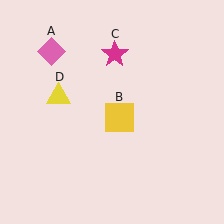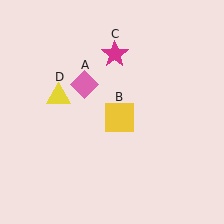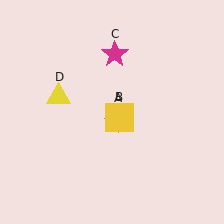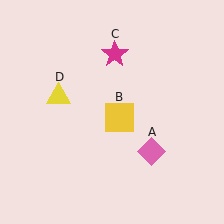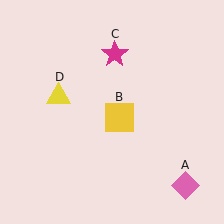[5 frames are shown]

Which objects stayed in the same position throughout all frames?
Yellow square (object B) and magenta star (object C) and yellow triangle (object D) remained stationary.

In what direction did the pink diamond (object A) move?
The pink diamond (object A) moved down and to the right.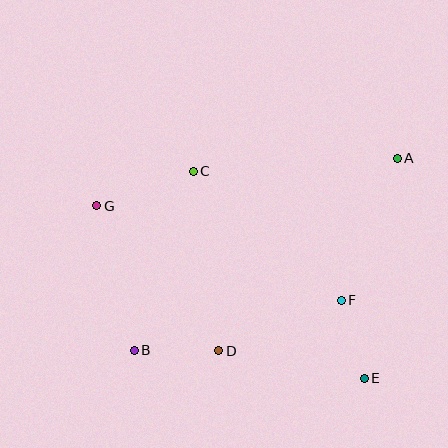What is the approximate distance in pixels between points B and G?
The distance between B and G is approximately 149 pixels.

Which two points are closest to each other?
Points E and F are closest to each other.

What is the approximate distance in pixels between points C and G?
The distance between C and G is approximately 103 pixels.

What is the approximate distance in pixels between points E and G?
The distance between E and G is approximately 319 pixels.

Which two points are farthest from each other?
Points A and B are farthest from each other.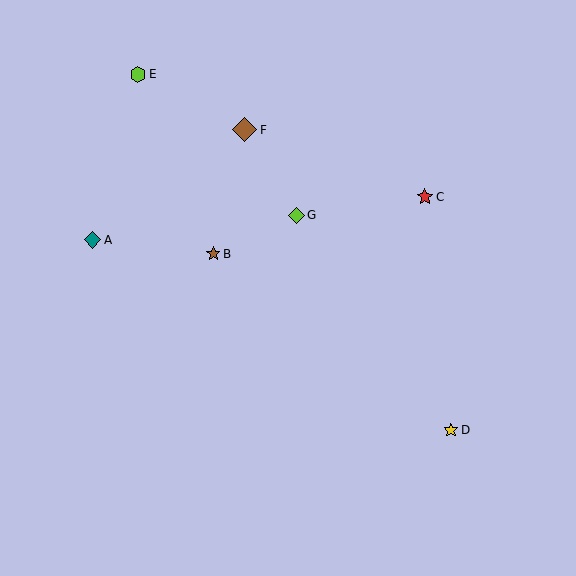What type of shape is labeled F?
Shape F is a brown diamond.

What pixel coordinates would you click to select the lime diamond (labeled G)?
Click at (296, 215) to select the lime diamond G.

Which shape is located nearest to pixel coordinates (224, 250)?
The brown star (labeled B) at (213, 254) is nearest to that location.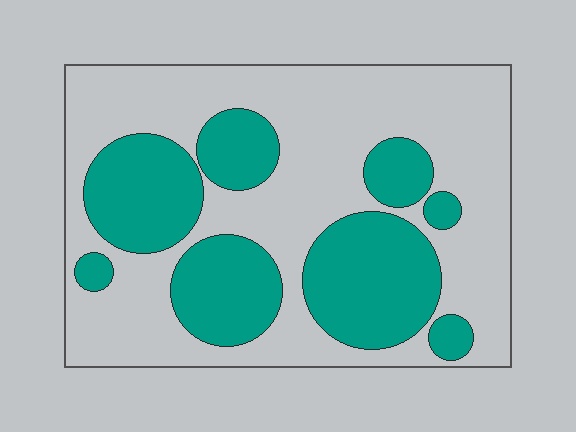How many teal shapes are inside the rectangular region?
8.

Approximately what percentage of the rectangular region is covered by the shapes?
Approximately 35%.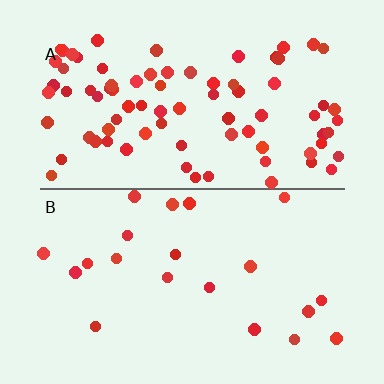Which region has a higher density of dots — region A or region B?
A (the top).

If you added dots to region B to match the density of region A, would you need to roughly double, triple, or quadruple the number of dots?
Approximately quadruple.